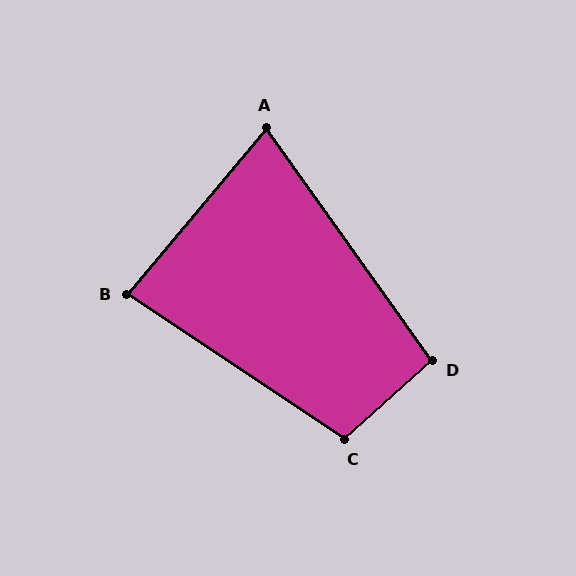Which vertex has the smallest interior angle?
A, at approximately 76 degrees.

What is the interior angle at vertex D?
Approximately 96 degrees (obtuse).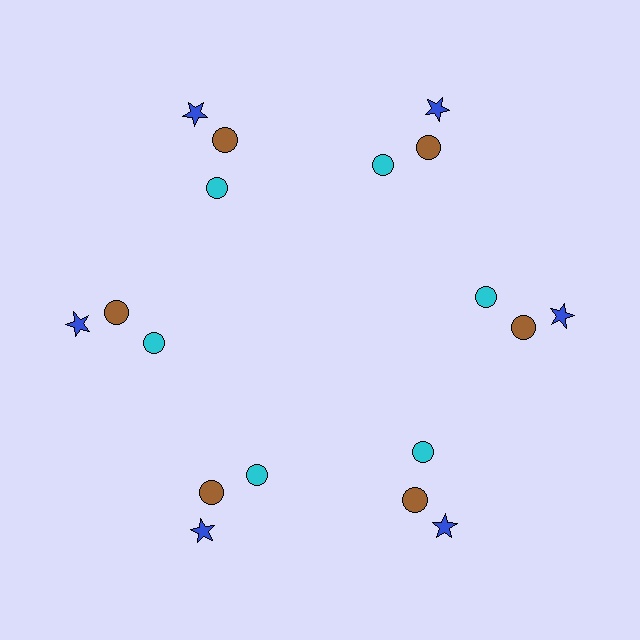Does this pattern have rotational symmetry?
Yes, this pattern has 6-fold rotational symmetry. It looks the same after rotating 60 degrees around the center.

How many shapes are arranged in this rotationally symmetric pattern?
There are 18 shapes, arranged in 6 groups of 3.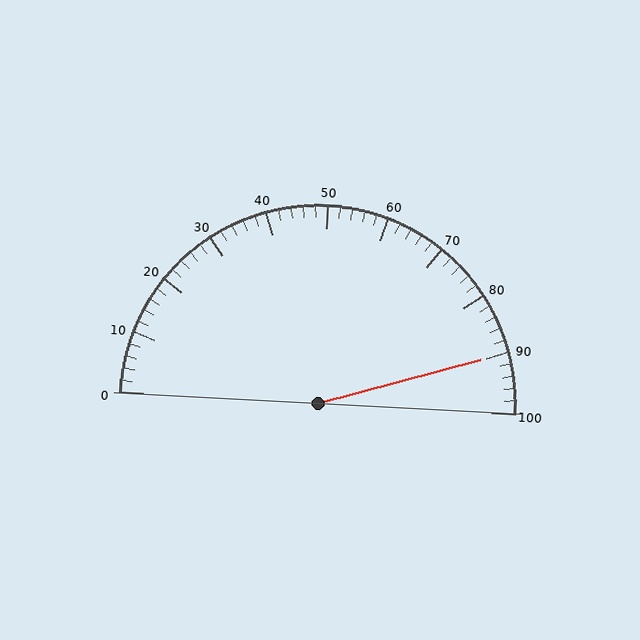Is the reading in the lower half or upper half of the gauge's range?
The reading is in the upper half of the range (0 to 100).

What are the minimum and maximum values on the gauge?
The gauge ranges from 0 to 100.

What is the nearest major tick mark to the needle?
The nearest major tick mark is 90.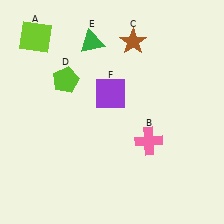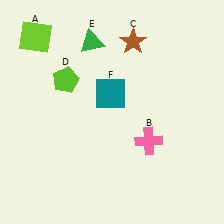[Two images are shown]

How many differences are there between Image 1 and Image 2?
There is 1 difference between the two images.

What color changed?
The square (F) changed from purple in Image 1 to teal in Image 2.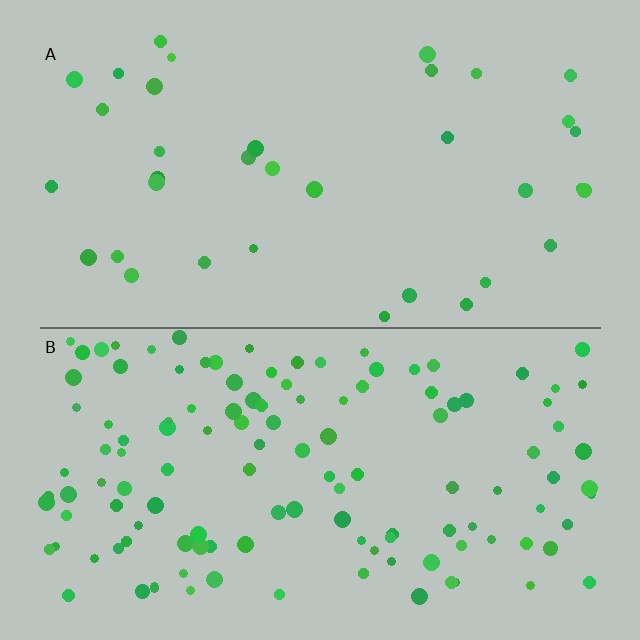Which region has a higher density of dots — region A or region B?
B (the bottom).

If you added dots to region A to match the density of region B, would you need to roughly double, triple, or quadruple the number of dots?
Approximately quadruple.